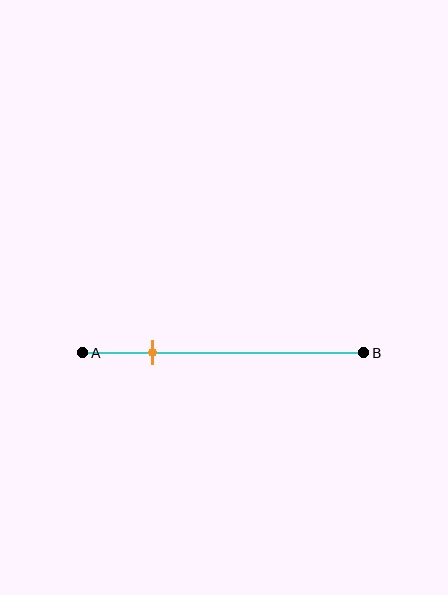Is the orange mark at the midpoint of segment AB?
No, the mark is at about 25% from A, not at the 50% midpoint.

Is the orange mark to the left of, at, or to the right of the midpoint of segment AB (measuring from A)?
The orange mark is to the left of the midpoint of segment AB.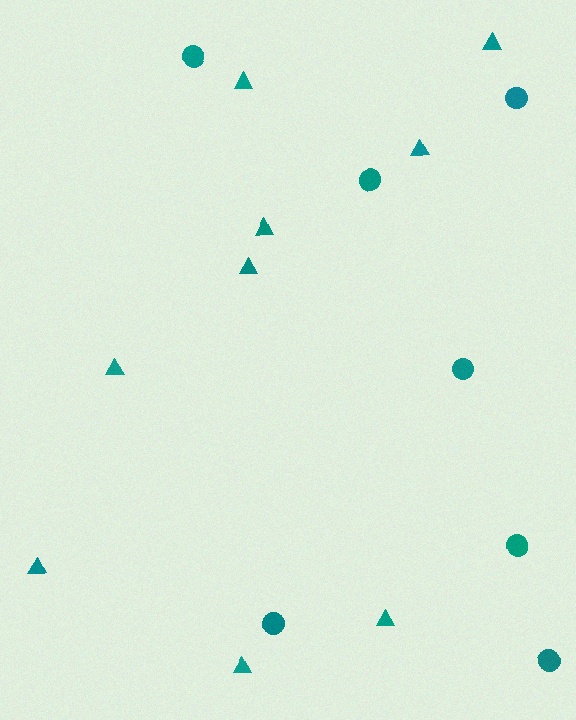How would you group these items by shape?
There are 2 groups: one group of triangles (9) and one group of circles (7).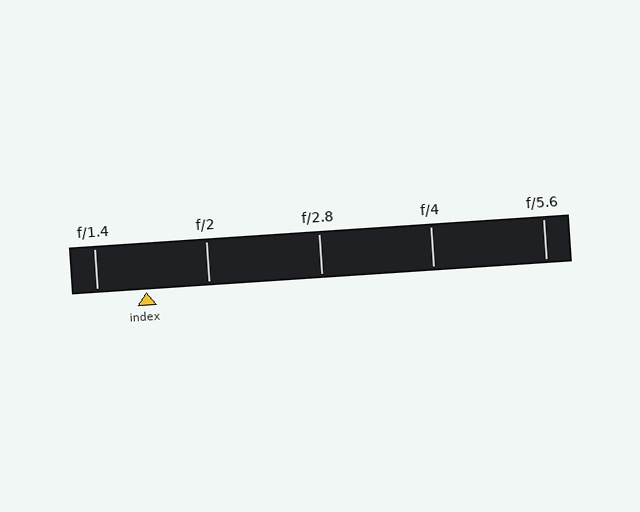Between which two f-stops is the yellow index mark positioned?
The index mark is between f/1.4 and f/2.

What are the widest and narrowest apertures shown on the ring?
The widest aperture shown is f/1.4 and the narrowest is f/5.6.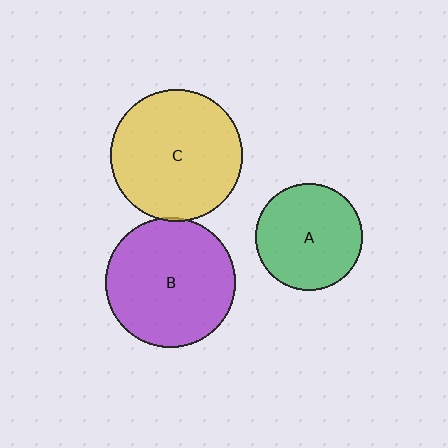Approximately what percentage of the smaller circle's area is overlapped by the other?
Approximately 5%.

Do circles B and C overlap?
Yes.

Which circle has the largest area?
Circle C (yellow).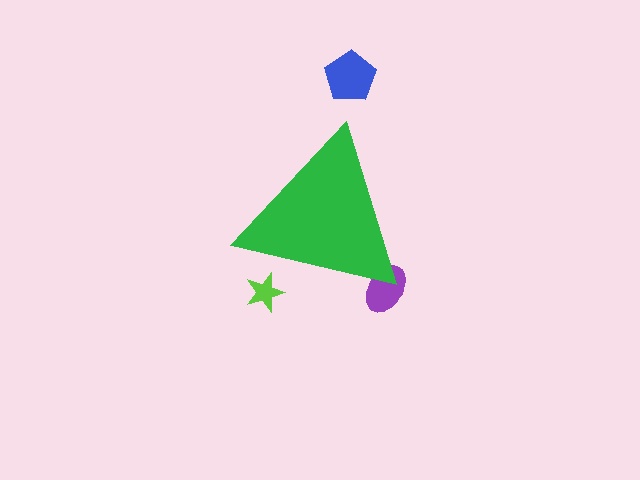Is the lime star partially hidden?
Yes, the lime star is partially hidden behind the green triangle.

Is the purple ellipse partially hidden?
Yes, the purple ellipse is partially hidden behind the green triangle.